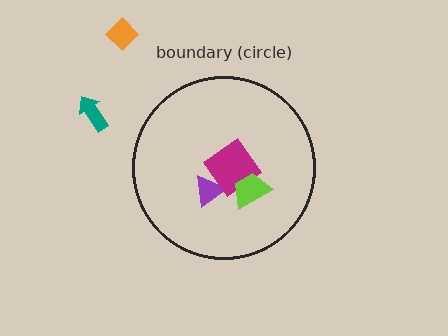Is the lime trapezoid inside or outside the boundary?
Inside.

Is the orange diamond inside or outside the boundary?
Outside.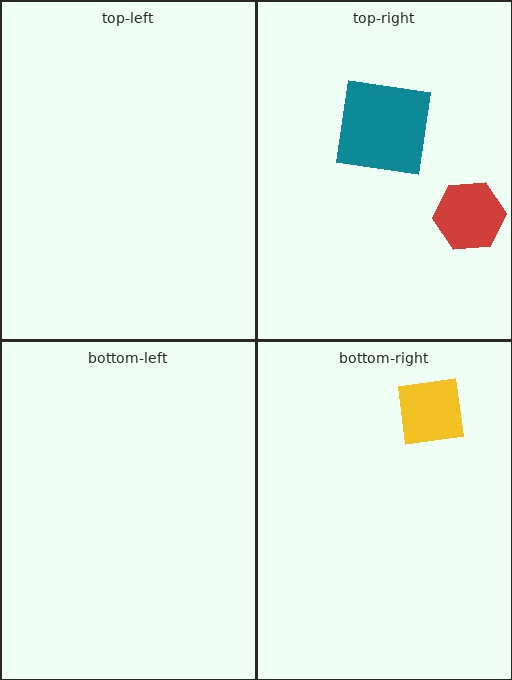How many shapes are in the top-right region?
2.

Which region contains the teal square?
The top-right region.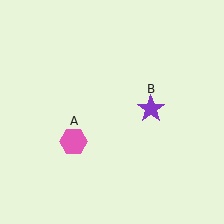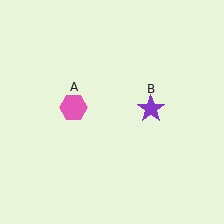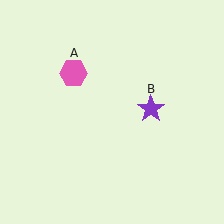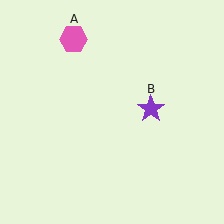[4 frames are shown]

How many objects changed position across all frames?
1 object changed position: pink hexagon (object A).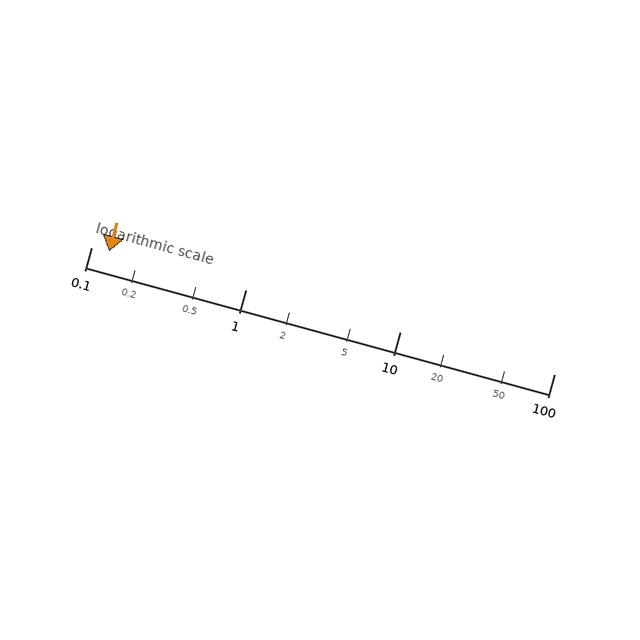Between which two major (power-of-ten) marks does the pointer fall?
The pointer is between 0.1 and 1.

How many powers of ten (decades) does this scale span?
The scale spans 3 decades, from 0.1 to 100.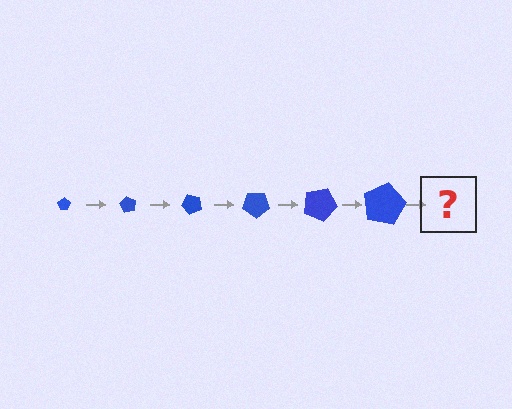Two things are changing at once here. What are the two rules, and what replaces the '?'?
The two rules are that the pentagon grows larger each step and it rotates 60 degrees each step. The '?' should be a pentagon, larger than the previous one and rotated 360 degrees from the start.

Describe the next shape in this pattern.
It should be a pentagon, larger than the previous one and rotated 360 degrees from the start.